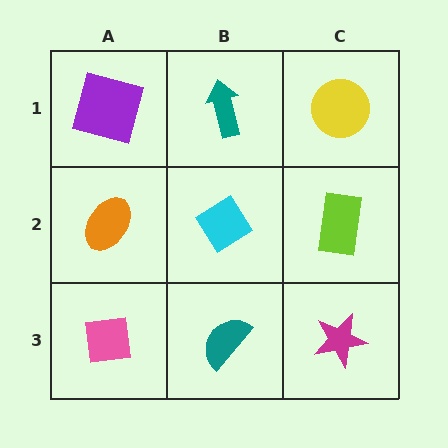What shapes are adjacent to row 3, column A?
An orange ellipse (row 2, column A), a teal semicircle (row 3, column B).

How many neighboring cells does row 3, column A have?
2.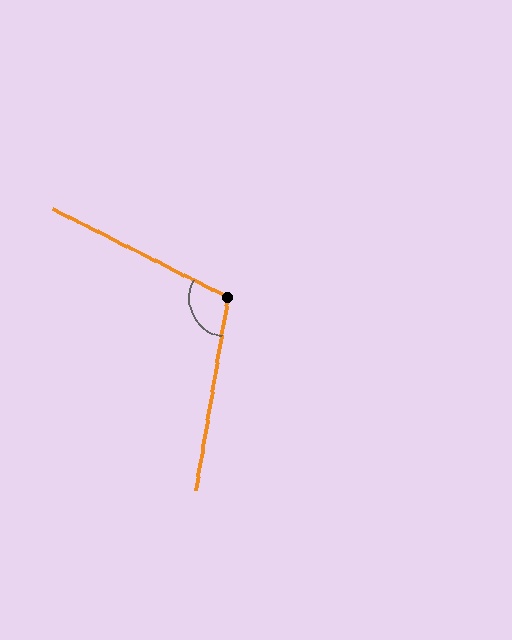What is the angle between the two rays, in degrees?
Approximately 107 degrees.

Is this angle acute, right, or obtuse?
It is obtuse.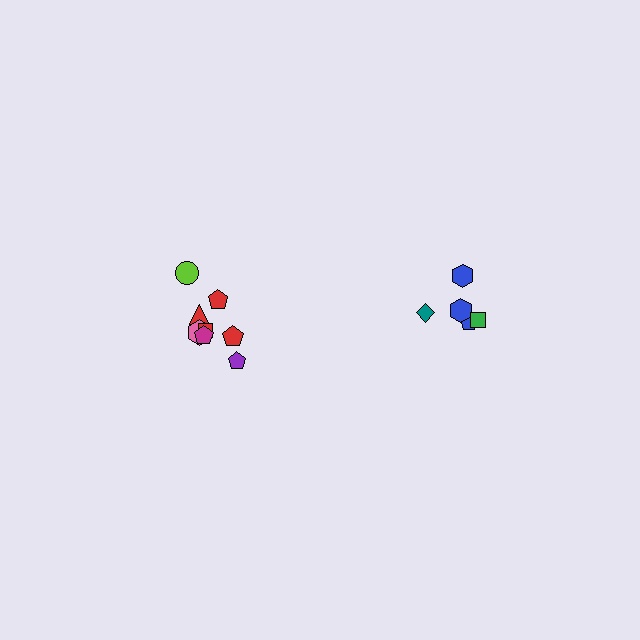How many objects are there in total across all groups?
There are 13 objects.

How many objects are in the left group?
There are 8 objects.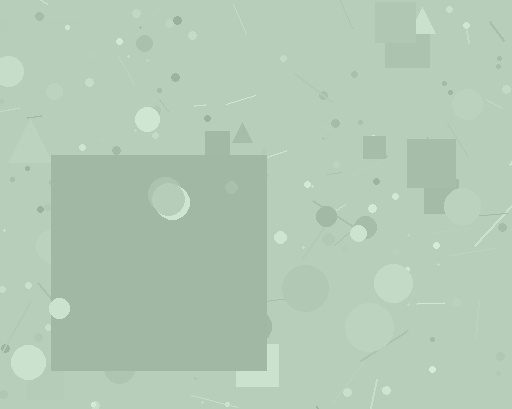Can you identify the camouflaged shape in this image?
The camouflaged shape is a square.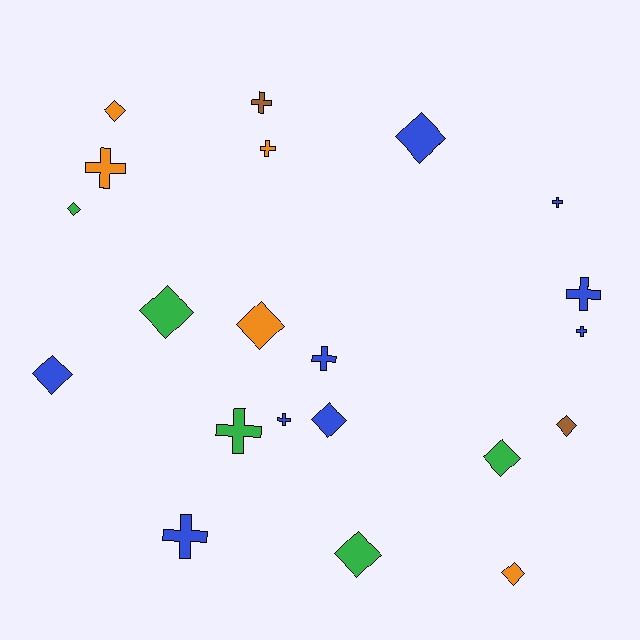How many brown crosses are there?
There is 1 brown cross.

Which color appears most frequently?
Blue, with 9 objects.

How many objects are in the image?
There are 21 objects.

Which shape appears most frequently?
Diamond, with 11 objects.